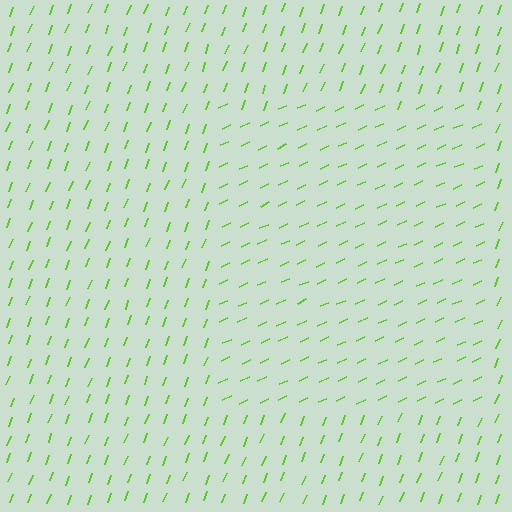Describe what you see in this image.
The image is filled with small lime line segments. A rectangle region in the image has lines oriented differently from the surrounding lines, creating a visible texture boundary.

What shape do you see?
I see a rectangle.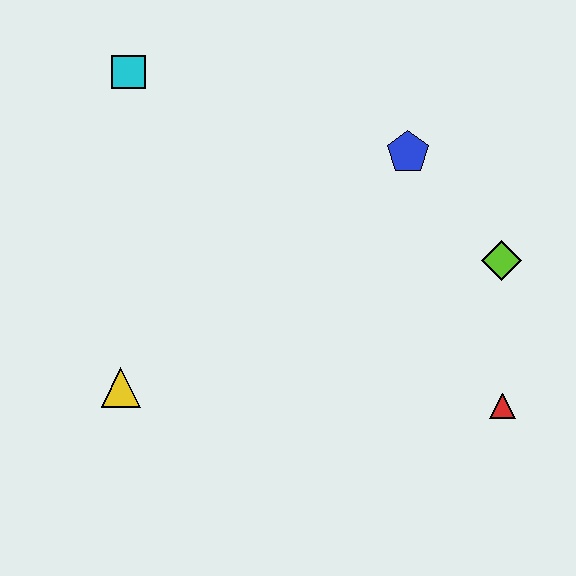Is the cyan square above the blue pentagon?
Yes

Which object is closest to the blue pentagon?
The lime diamond is closest to the blue pentagon.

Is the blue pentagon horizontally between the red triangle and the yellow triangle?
Yes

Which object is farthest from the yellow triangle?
The lime diamond is farthest from the yellow triangle.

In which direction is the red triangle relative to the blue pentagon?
The red triangle is below the blue pentagon.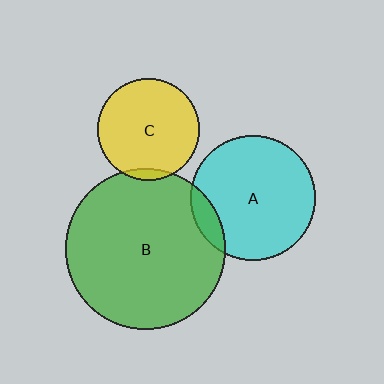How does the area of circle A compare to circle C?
Approximately 1.5 times.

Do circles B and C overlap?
Yes.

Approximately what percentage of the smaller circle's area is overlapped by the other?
Approximately 5%.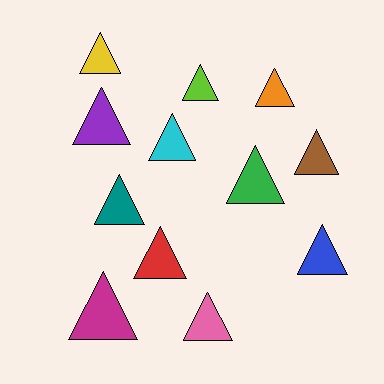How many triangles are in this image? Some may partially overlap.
There are 12 triangles.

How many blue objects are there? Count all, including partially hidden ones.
There is 1 blue object.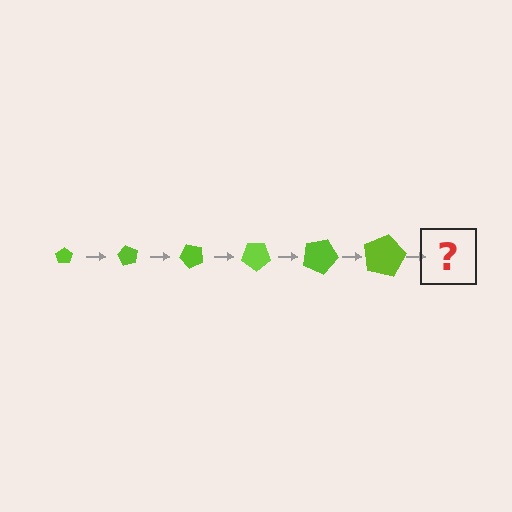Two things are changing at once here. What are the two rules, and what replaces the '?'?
The two rules are that the pentagon grows larger each step and it rotates 60 degrees each step. The '?' should be a pentagon, larger than the previous one and rotated 360 degrees from the start.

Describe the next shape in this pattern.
It should be a pentagon, larger than the previous one and rotated 360 degrees from the start.